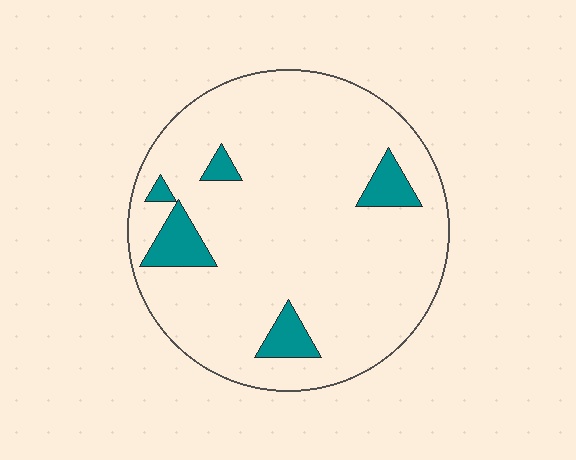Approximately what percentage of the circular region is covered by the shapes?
Approximately 10%.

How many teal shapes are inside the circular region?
5.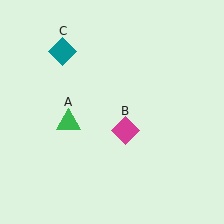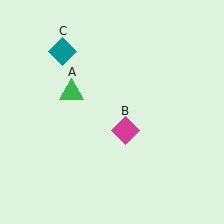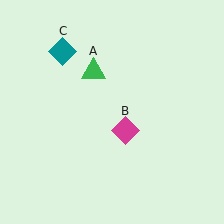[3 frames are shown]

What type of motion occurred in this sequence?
The green triangle (object A) rotated clockwise around the center of the scene.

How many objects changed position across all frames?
1 object changed position: green triangle (object A).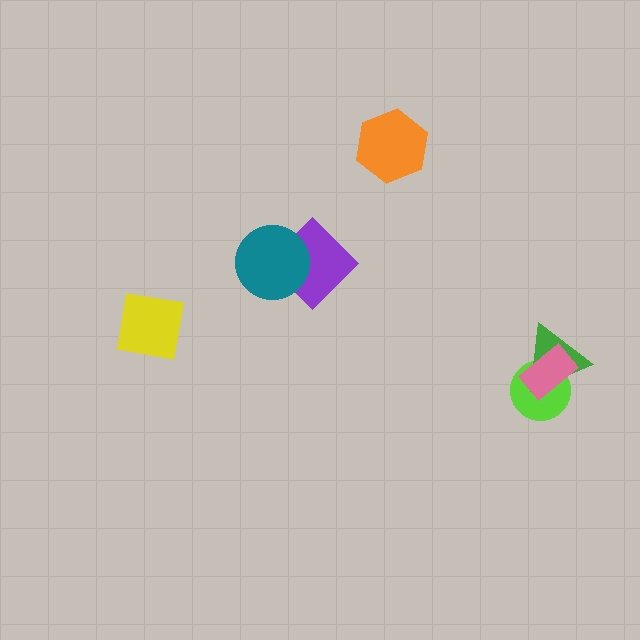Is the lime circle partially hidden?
Yes, it is partially covered by another shape.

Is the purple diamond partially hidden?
Yes, it is partially covered by another shape.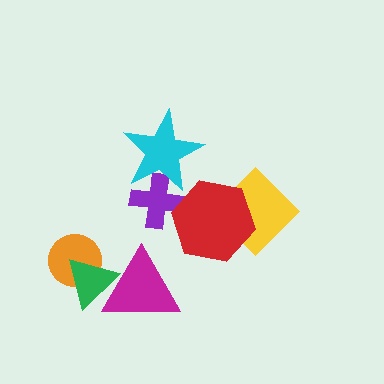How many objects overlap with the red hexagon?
2 objects overlap with the red hexagon.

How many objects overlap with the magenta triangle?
1 object overlaps with the magenta triangle.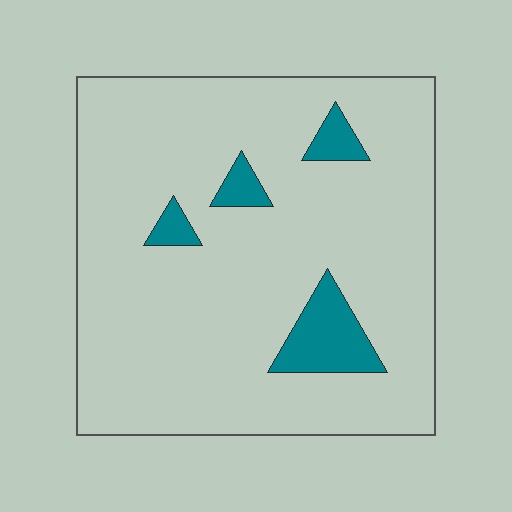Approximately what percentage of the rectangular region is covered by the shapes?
Approximately 10%.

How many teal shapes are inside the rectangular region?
4.